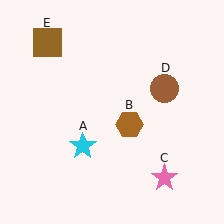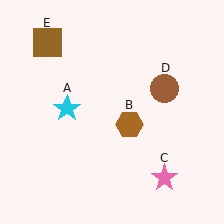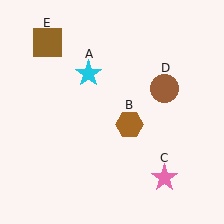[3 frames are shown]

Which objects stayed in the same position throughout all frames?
Brown hexagon (object B) and pink star (object C) and brown circle (object D) and brown square (object E) remained stationary.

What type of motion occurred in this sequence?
The cyan star (object A) rotated clockwise around the center of the scene.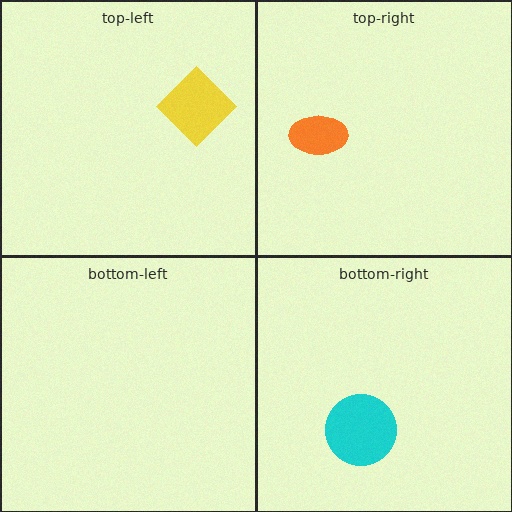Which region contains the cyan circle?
The bottom-right region.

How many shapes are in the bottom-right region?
1.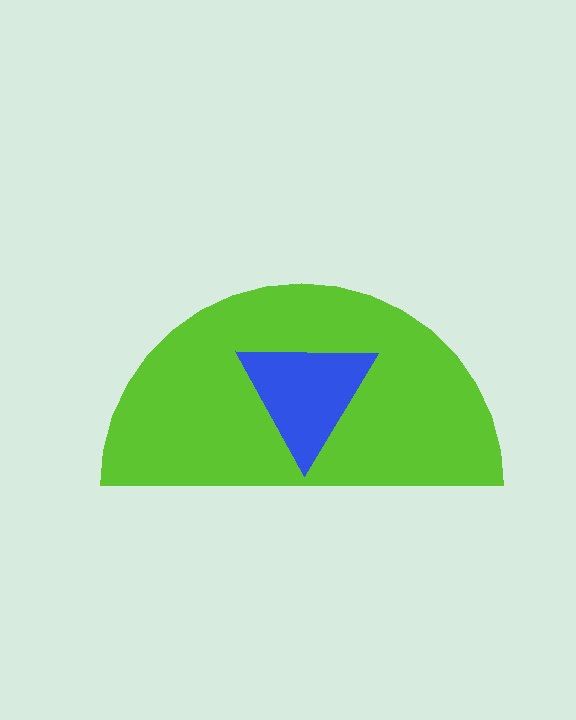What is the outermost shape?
The lime semicircle.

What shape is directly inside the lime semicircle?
The blue triangle.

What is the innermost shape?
The blue triangle.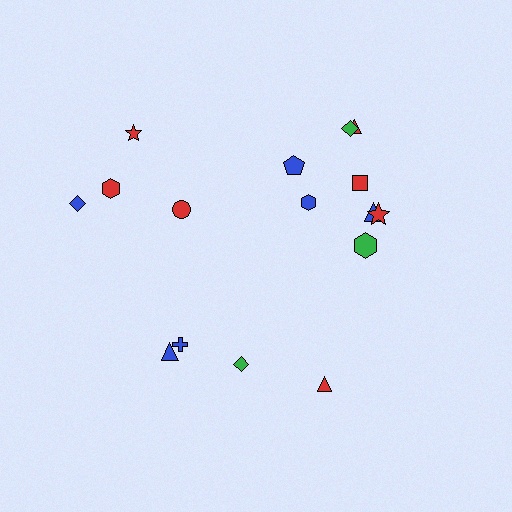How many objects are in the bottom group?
There are 4 objects.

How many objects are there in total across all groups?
There are 16 objects.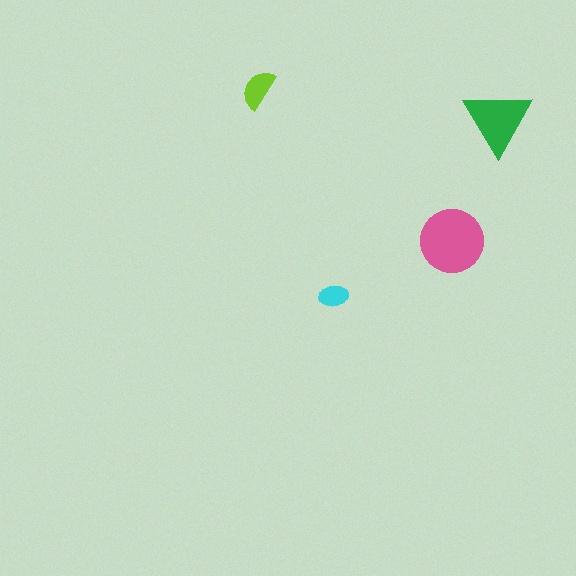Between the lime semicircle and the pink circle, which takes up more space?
The pink circle.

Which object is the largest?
The pink circle.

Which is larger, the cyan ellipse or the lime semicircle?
The lime semicircle.